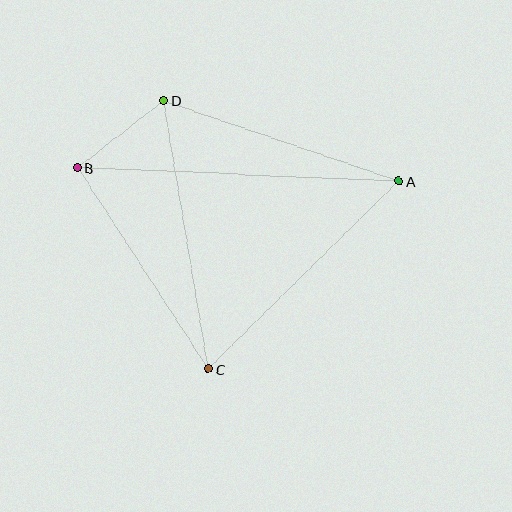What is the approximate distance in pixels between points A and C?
The distance between A and C is approximately 267 pixels.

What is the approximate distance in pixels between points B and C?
The distance between B and C is approximately 240 pixels.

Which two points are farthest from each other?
Points A and B are farthest from each other.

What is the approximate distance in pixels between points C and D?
The distance between C and D is approximately 272 pixels.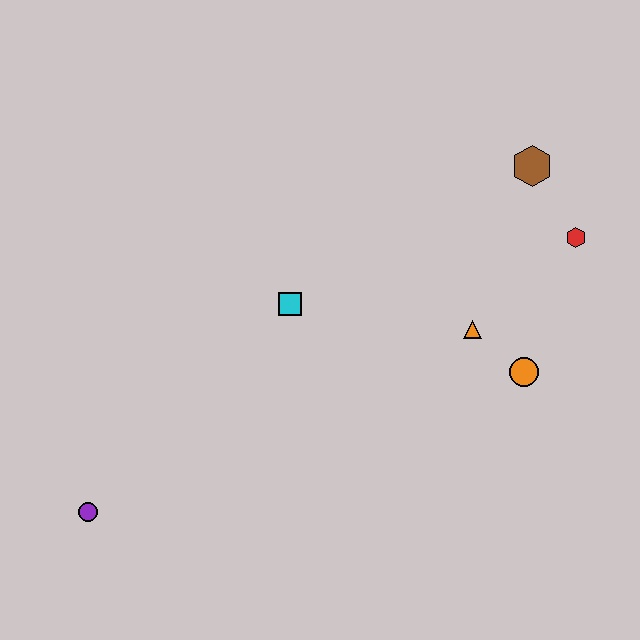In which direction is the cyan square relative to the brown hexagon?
The cyan square is to the left of the brown hexagon.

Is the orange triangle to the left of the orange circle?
Yes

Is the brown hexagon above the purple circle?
Yes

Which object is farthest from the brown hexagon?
The purple circle is farthest from the brown hexagon.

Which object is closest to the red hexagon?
The brown hexagon is closest to the red hexagon.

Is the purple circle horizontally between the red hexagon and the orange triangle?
No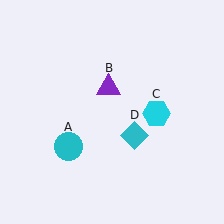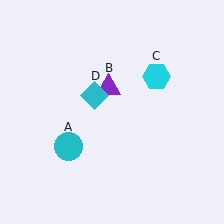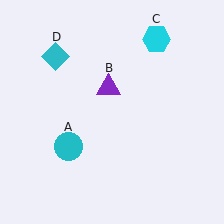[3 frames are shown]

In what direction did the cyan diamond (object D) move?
The cyan diamond (object D) moved up and to the left.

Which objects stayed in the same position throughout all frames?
Cyan circle (object A) and purple triangle (object B) remained stationary.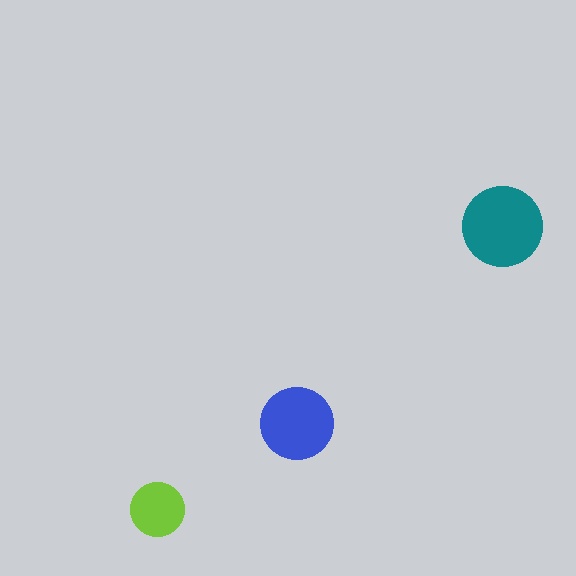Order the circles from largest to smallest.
the teal one, the blue one, the lime one.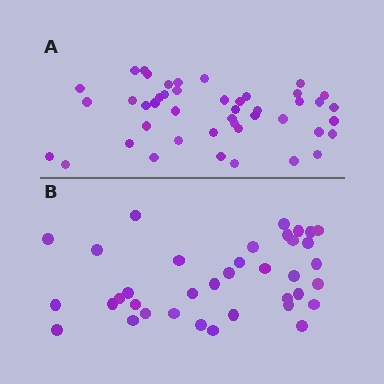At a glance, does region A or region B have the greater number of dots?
Region A (the top region) has more dots.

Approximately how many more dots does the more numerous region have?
Region A has roughly 8 or so more dots than region B.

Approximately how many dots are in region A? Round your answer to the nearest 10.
About 40 dots. (The exact count is 45, which rounds to 40.)